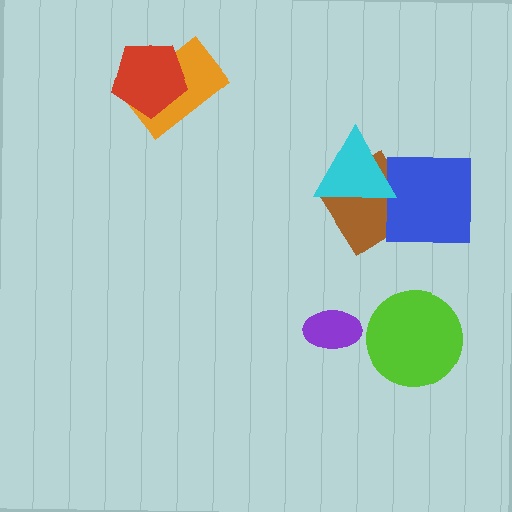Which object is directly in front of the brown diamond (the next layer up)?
The blue square is directly in front of the brown diamond.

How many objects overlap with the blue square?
2 objects overlap with the blue square.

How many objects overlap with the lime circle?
0 objects overlap with the lime circle.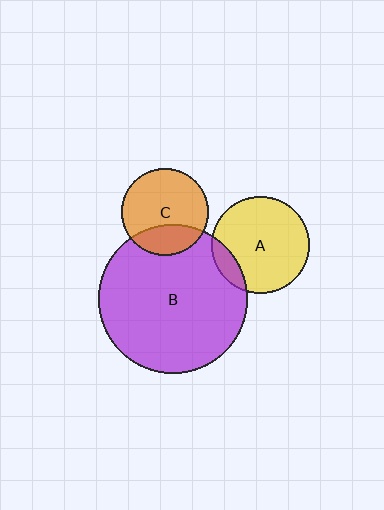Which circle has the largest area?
Circle B (purple).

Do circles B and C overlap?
Yes.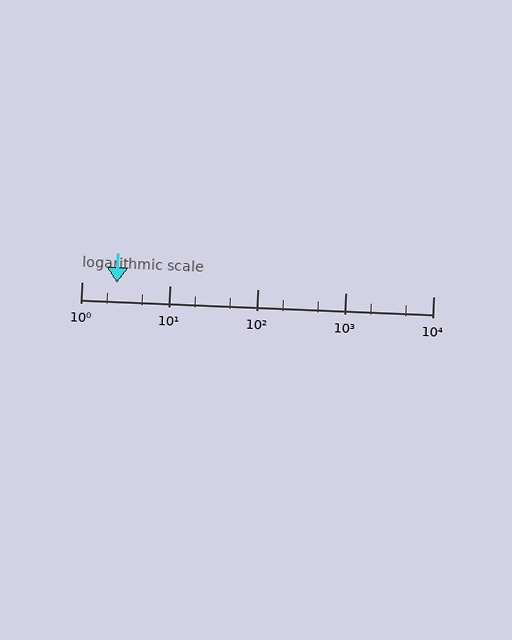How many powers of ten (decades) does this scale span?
The scale spans 4 decades, from 1 to 10000.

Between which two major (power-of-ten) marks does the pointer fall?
The pointer is between 1 and 10.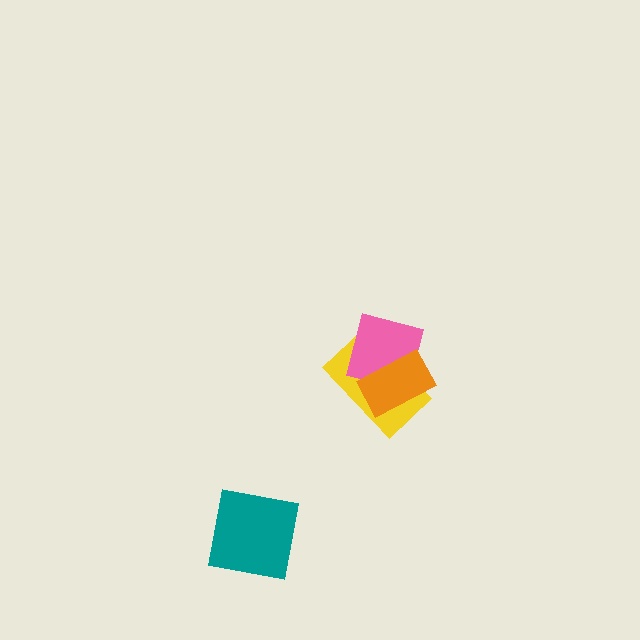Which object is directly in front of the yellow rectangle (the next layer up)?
The pink square is directly in front of the yellow rectangle.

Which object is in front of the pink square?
The orange rectangle is in front of the pink square.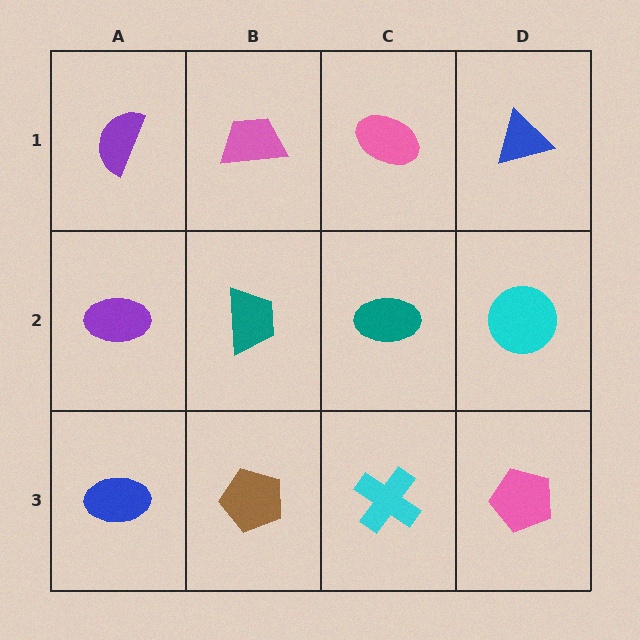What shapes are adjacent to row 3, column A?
A purple ellipse (row 2, column A), a brown pentagon (row 3, column B).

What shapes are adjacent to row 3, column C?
A teal ellipse (row 2, column C), a brown pentagon (row 3, column B), a pink pentagon (row 3, column D).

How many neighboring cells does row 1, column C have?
3.